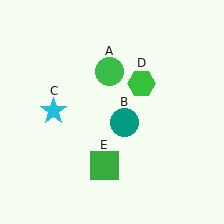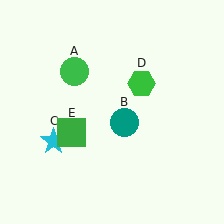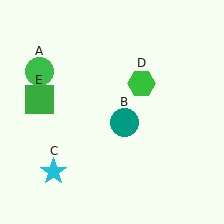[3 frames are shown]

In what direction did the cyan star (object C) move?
The cyan star (object C) moved down.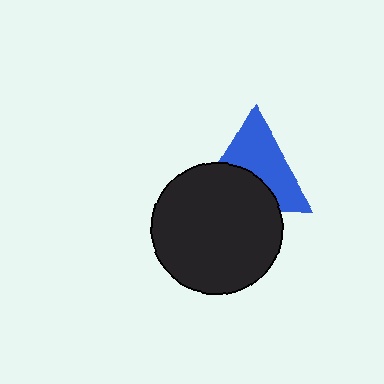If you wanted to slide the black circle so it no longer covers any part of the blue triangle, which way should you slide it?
Slide it down — that is the most direct way to separate the two shapes.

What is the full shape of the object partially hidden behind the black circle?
The partially hidden object is a blue triangle.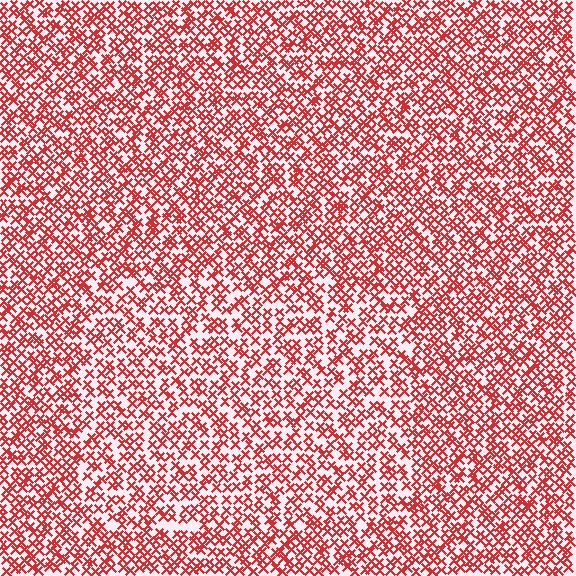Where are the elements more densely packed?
The elements are more densely packed outside the rectangle boundary.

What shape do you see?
I see a rectangle.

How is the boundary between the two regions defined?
The boundary is defined by a change in element density (approximately 1.4x ratio). All elements are the same color, size, and shape.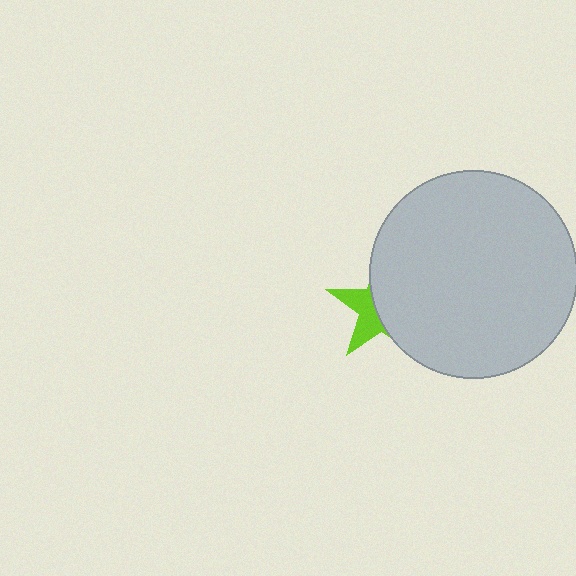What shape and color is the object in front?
The object in front is a light gray circle.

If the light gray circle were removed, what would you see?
You would see the complete lime star.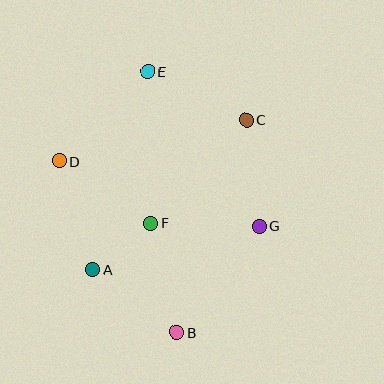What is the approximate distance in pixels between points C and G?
The distance between C and G is approximately 107 pixels.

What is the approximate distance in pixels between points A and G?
The distance between A and G is approximately 172 pixels.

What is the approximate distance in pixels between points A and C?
The distance between A and C is approximately 215 pixels.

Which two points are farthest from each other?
Points B and E are farthest from each other.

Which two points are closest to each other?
Points A and F are closest to each other.